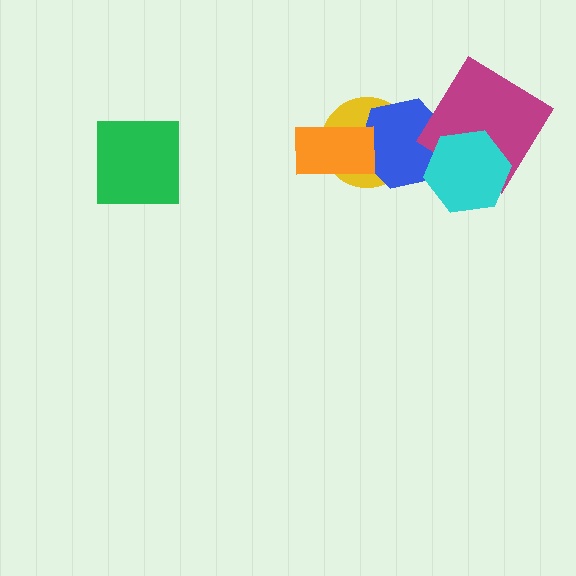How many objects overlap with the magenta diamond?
2 objects overlap with the magenta diamond.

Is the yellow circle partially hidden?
Yes, it is partially covered by another shape.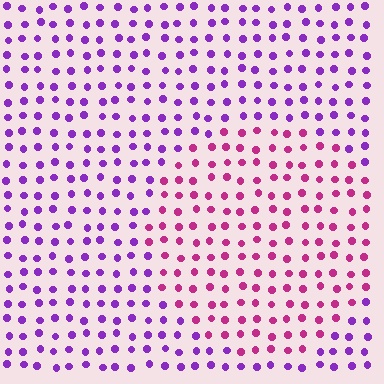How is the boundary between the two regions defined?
The boundary is defined purely by a slight shift in hue (about 44 degrees). Spacing, size, and orientation are identical on both sides.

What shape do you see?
I see a circle.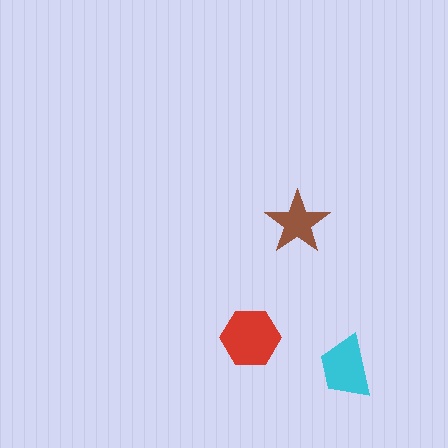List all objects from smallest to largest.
The brown star, the cyan trapezoid, the red hexagon.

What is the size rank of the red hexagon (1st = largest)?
1st.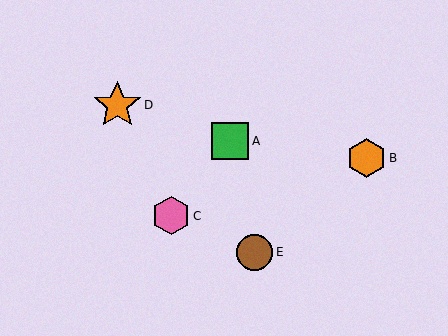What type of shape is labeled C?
Shape C is a pink hexagon.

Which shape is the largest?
The orange star (labeled D) is the largest.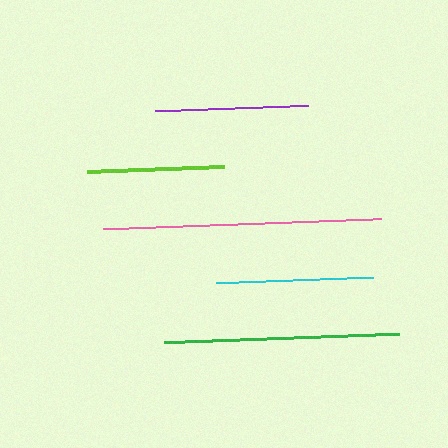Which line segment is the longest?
The pink line is the longest at approximately 278 pixels.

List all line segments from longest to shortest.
From longest to shortest: pink, green, cyan, purple, lime.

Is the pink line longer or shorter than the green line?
The pink line is longer than the green line.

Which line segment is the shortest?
The lime line is the shortest at approximately 136 pixels.